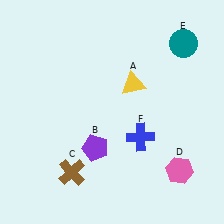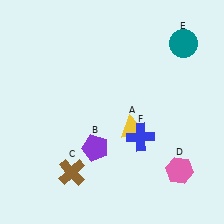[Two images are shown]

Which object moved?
The yellow triangle (A) moved down.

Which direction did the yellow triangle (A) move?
The yellow triangle (A) moved down.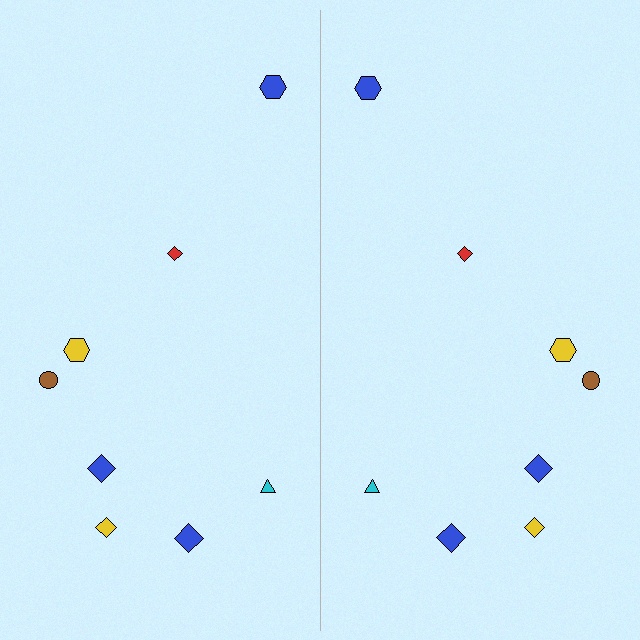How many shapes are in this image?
There are 16 shapes in this image.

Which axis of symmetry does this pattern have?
The pattern has a vertical axis of symmetry running through the center of the image.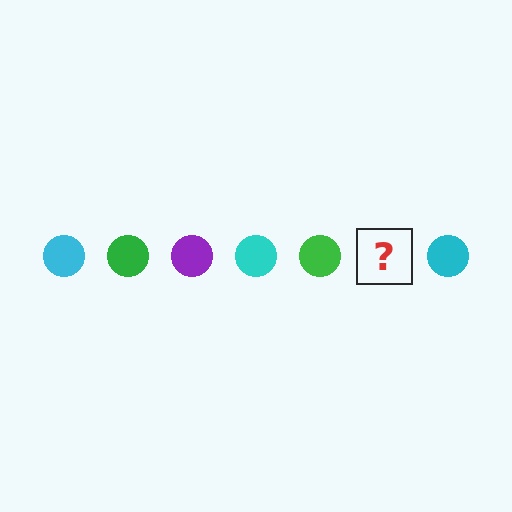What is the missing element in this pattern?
The missing element is a purple circle.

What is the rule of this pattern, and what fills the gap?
The rule is that the pattern cycles through cyan, green, purple circles. The gap should be filled with a purple circle.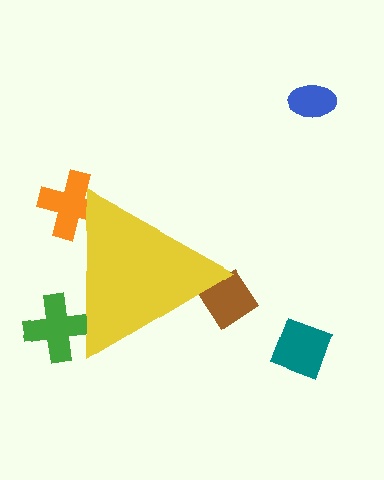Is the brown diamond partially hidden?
Yes, the brown diamond is partially hidden behind the yellow triangle.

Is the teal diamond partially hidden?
No, the teal diamond is fully visible.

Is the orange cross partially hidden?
Yes, the orange cross is partially hidden behind the yellow triangle.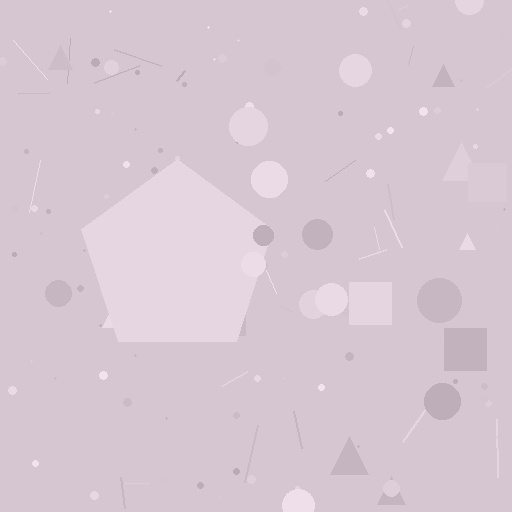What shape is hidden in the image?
A pentagon is hidden in the image.